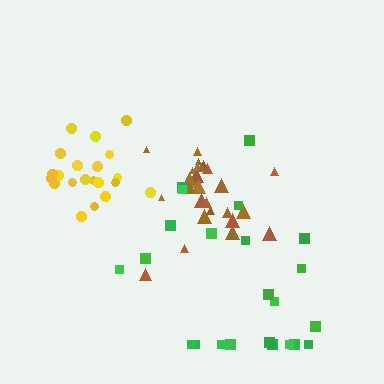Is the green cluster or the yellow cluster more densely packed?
Yellow.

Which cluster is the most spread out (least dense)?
Green.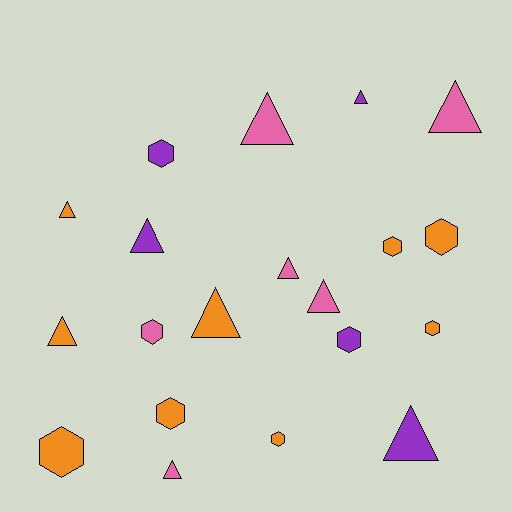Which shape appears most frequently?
Triangle, with 11 objects.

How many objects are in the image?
There are 20 objects.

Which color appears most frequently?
Orange, with 9 objects.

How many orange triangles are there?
There are 3 orange triangles.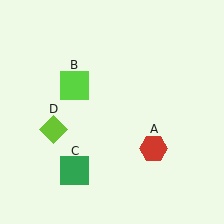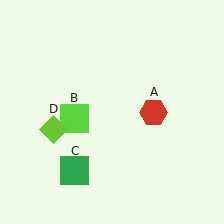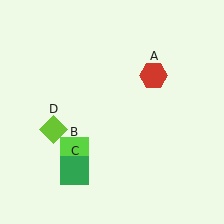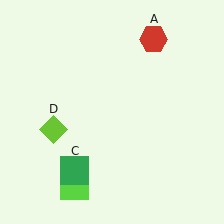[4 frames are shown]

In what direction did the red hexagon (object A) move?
The red hexagon (object A) moved up.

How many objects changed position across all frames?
2 objects changed position: red hexagon (object A), lime square (object B).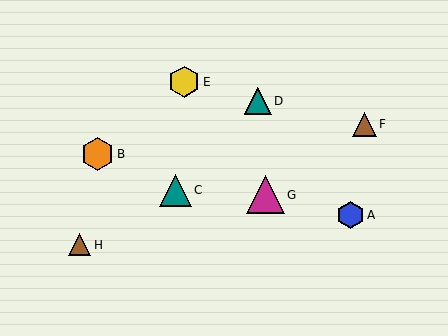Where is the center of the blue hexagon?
The center of the blue hexagon is at (350, 215).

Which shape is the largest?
The magenta triangle (labeled G) is the largest.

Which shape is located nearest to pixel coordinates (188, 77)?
The yellow hexagon (labeled E) at (184, 82) is nearest to that location.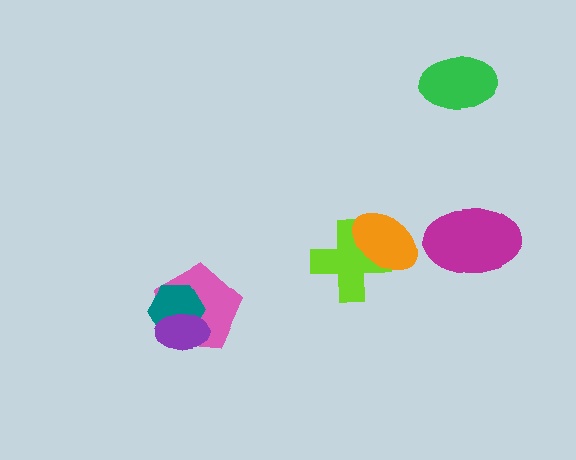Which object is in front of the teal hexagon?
The purple ellipse is in front of the teal hexagon.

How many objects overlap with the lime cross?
1 object overlaps with the lime cross.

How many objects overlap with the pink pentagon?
2 objects overlap with the pink pentagon.